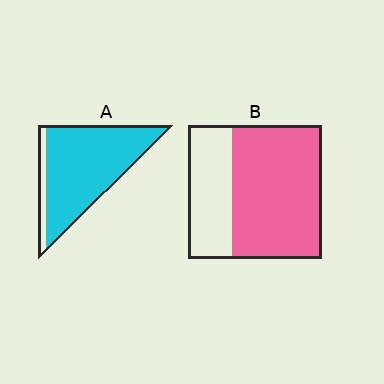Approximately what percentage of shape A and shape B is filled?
A is approximately 90% and B is approximately 65%.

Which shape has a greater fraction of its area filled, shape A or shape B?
Shape A.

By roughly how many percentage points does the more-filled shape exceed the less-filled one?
By roughly 20 percentage points (A over B).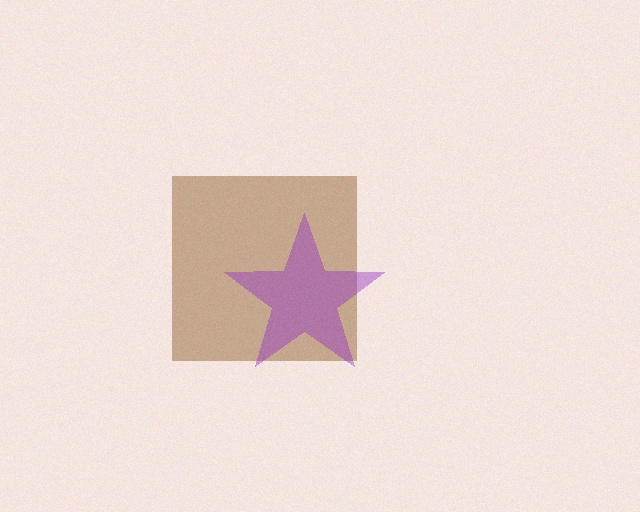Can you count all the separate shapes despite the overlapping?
Yes, there are 2 separate shapes.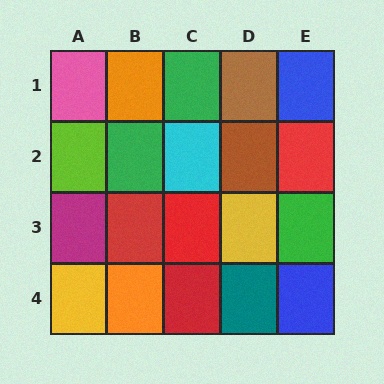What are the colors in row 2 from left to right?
Lime, green, cyan, brown, red.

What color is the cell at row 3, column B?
Red.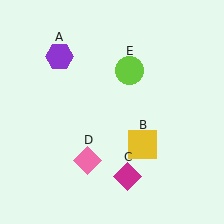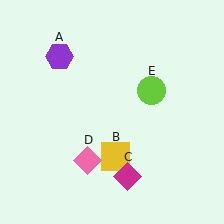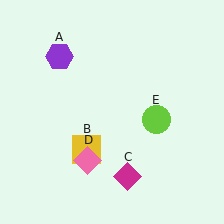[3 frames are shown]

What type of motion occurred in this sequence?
The yellow square (object B), lime circle (object E) rotated clockwise around the center of the scene.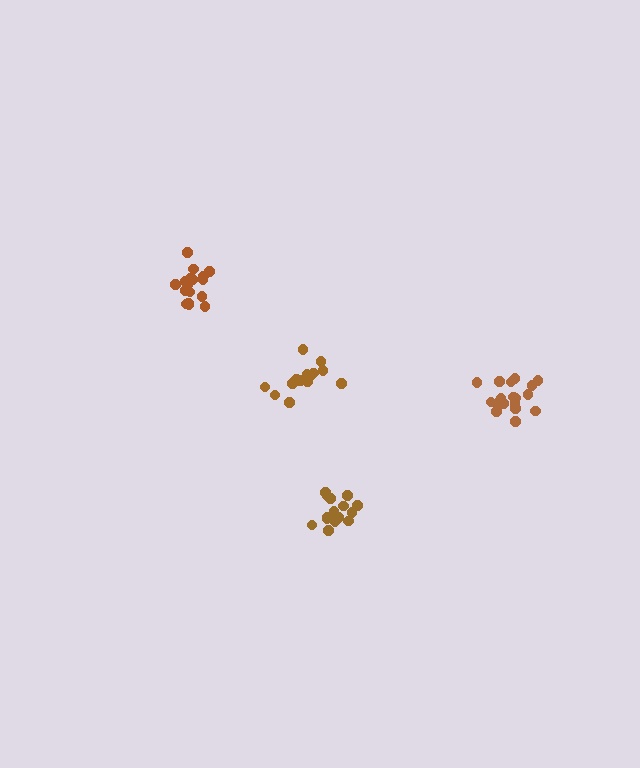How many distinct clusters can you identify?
There are 4 distinct clusters.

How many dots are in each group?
Group 1: 16 dots, Group 2: 18 dots, Group 3: 16 dots, Group 4: 19 dots (69 total).